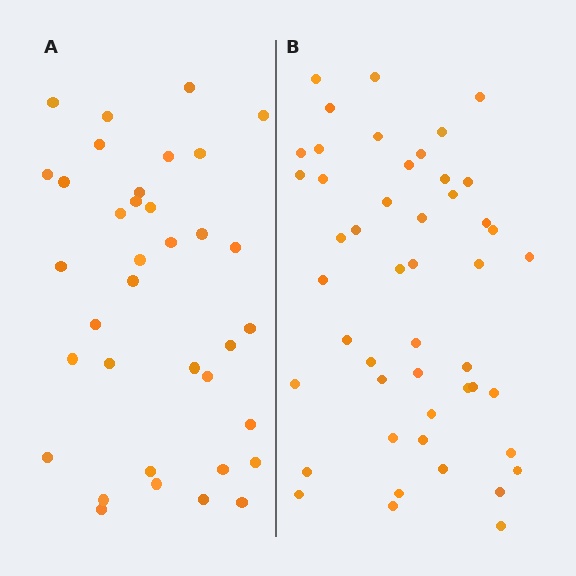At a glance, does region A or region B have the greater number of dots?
Region B (the right region) has more dots.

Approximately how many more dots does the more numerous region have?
Region B has roughly 12 or so more dots than region A.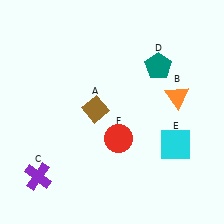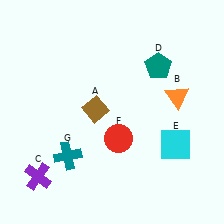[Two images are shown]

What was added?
A teal cross (G) was added in Image 2.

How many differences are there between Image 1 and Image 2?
There is 1 difference between the two images.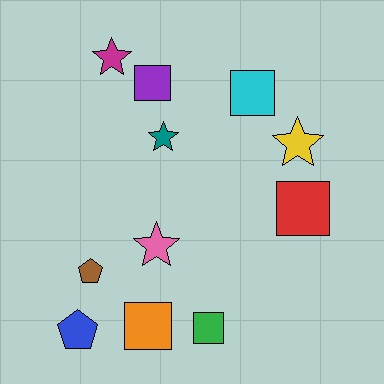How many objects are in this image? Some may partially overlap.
There are 11 objects.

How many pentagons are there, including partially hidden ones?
There are 2 pentagons.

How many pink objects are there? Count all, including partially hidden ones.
There is 1 pink object.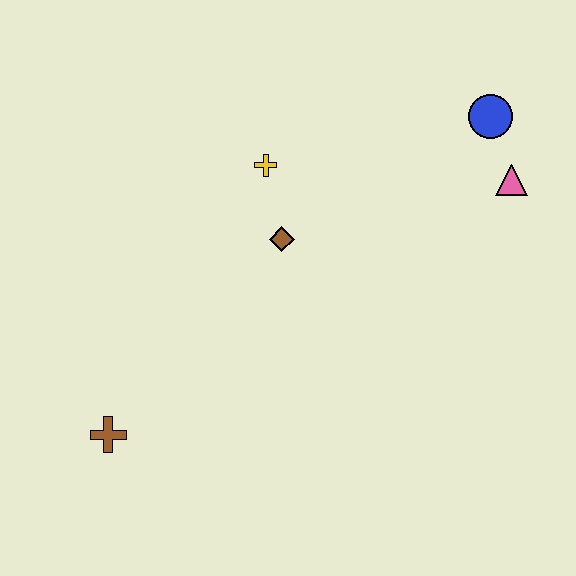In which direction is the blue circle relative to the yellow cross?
The blue circle is to the right of the yellow cross.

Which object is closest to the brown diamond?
The yellow cross is closest to the brown diamond.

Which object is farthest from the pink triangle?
The brown cross is farthest from the pink triangle.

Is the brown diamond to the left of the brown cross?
No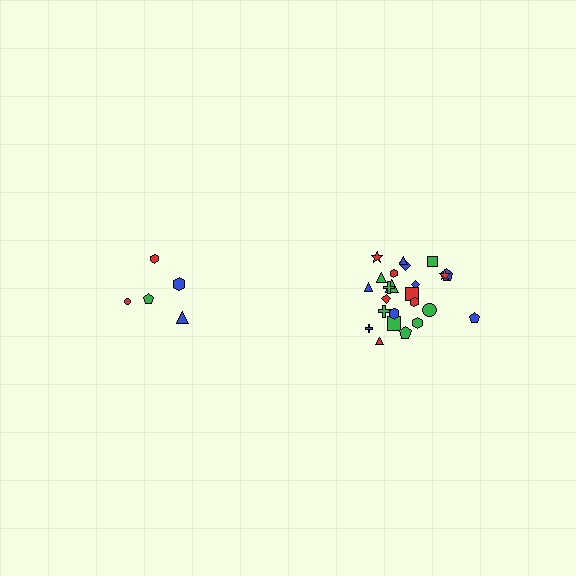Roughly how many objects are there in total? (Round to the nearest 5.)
Roughly 30 objects in total.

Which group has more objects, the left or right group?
The right group.